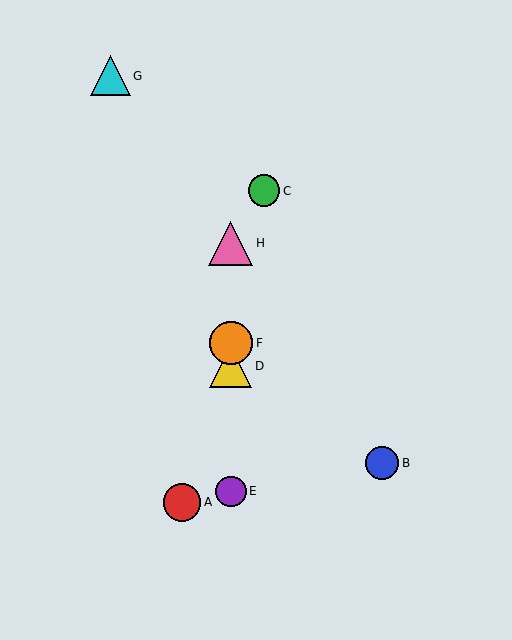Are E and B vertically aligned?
No, E is at x≈231 and B is at x≈382.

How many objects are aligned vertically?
4 objects (D, E, F, H) are aligned vertically.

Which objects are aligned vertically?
Objects D, E, F, H are aligned vertically.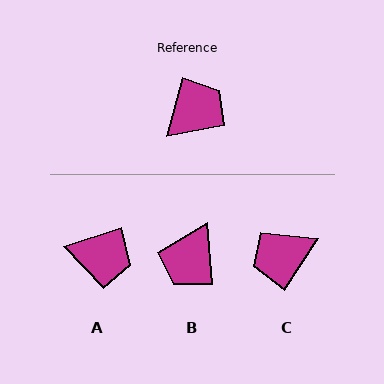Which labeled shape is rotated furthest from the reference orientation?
C, about 162 degrees away.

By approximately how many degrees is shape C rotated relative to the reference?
Approximately 162 degrees counter-clockwise.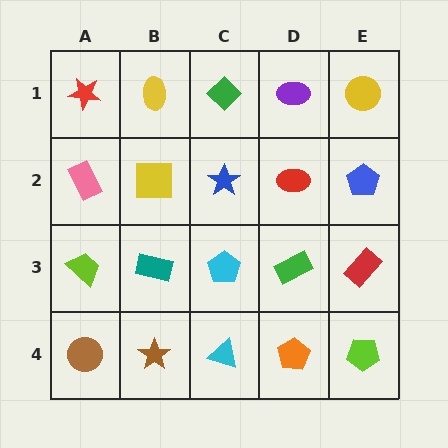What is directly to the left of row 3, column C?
A teal rectangle.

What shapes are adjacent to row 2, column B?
A yellow ellipse (row 1, column B), a teal rectangle (row 3, column B), a pink rectangle (row 2, column A), a blue star (row 2, column C).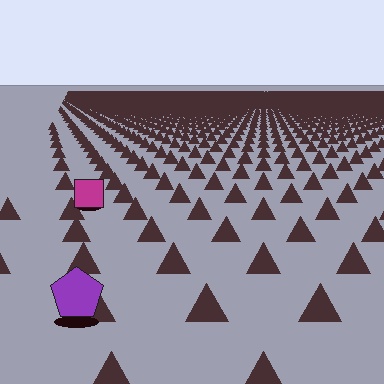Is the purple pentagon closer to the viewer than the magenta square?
Yes. The purple pentagon is closer — you can tell from the texture gradient: the ground texture is coarser near it.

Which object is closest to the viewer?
The purple pentagon is closest. The texture marks near it are larger and more spread out.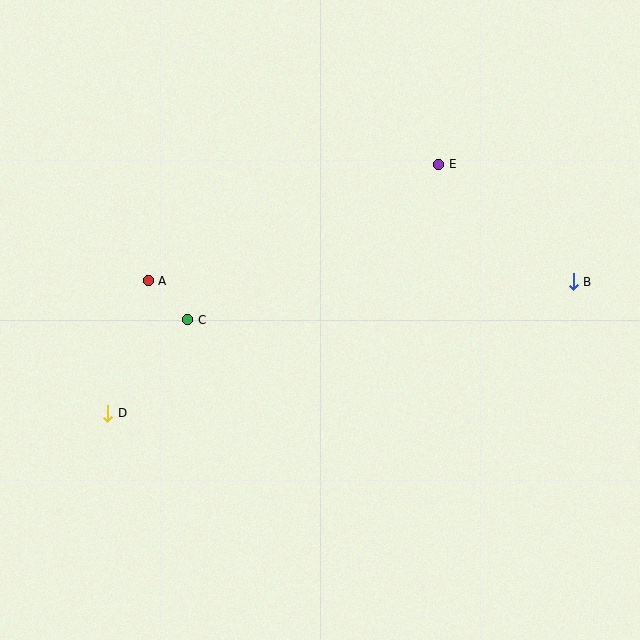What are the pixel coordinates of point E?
Point E is at (439, 164).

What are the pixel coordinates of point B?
Point B is at (573, 282).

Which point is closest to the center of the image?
Point C at (188, 320) is closest to the center.